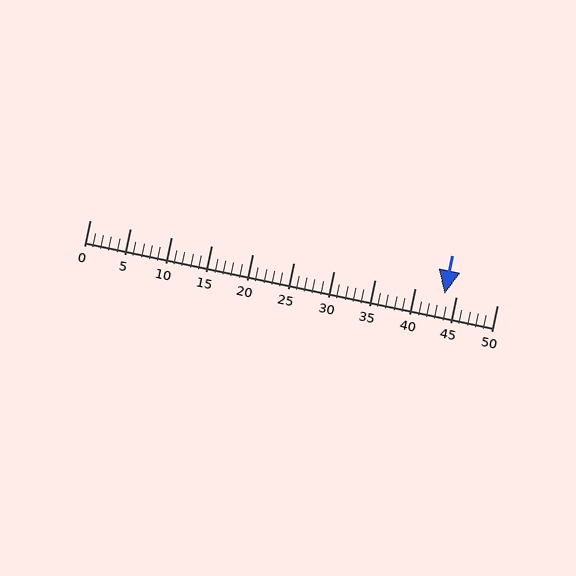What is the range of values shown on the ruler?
The ruler shows values from 0 to 50.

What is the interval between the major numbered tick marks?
The major tick marks are spaced 5 units apart.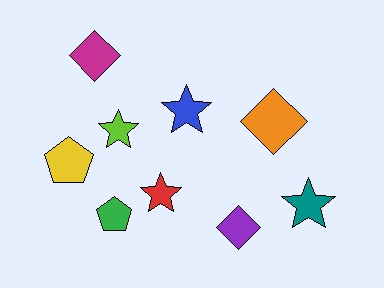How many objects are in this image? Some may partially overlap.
There are 9 objects.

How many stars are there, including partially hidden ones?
There are 4 stars.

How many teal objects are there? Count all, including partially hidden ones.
There is 1 teal object.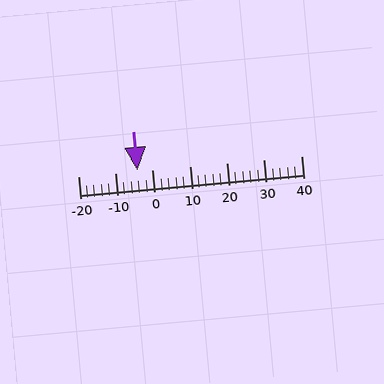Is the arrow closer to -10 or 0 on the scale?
The arrow is closer to 0.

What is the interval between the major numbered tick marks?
The major tick marks are spaced 10 units apart.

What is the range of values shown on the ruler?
The ruler shows values from -20 to 40.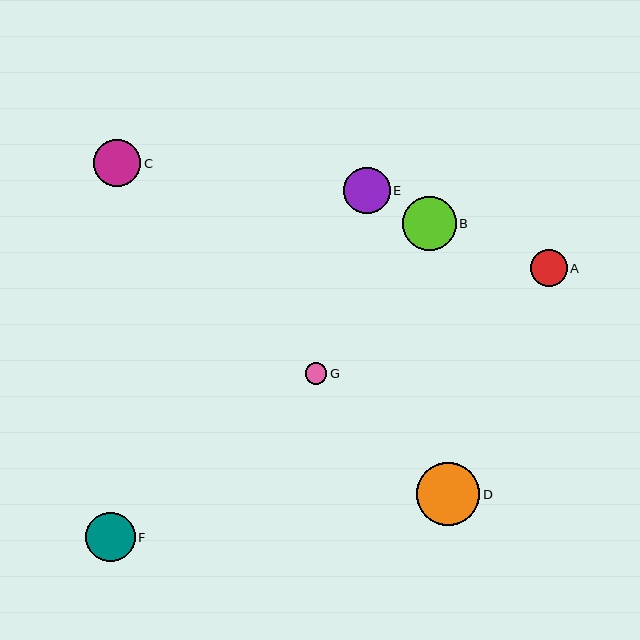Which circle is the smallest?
Circle G is the smallest with a size of approximately 22 pixels.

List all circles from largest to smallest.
From largest to smallest: D, B, F, C, E, A, G.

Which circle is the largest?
Circle D is the largest with a size of approximately 63 pixels.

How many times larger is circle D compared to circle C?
Circle D is approximately 1.3 times the size of circle C.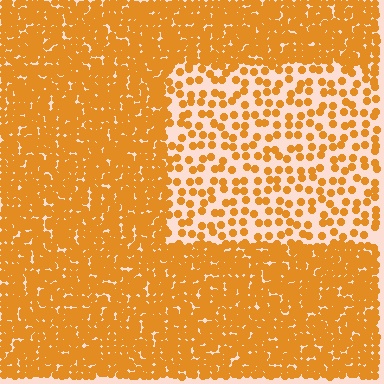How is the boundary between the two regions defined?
The boundary is defined by a change in element density (approximately 2.9x ratio). All elements are the same color, size, and shape.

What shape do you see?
I see a rectangle.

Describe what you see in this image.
The image contains small orange elements arranged at two different densities. A rectangle-shaped region is visible where the elements are less densely packed than the surrounding area.